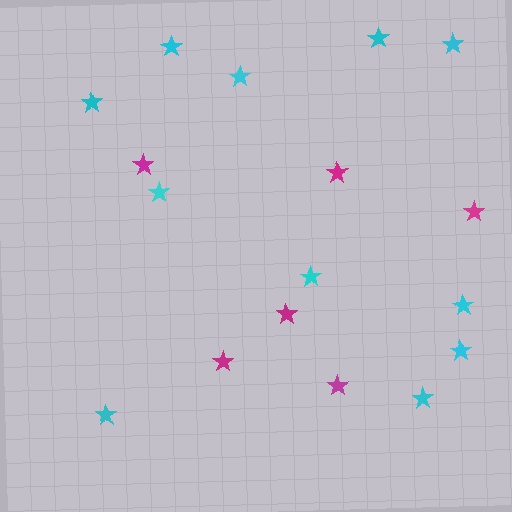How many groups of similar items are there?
There are 2 groups: one group of cyan stars (11) and one group of magenta stars (6).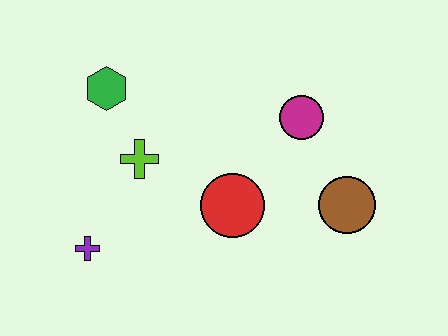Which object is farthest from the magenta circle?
The purple cross is farthest from the magenta circle.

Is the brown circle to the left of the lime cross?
No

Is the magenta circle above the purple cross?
Yes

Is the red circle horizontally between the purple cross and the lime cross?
No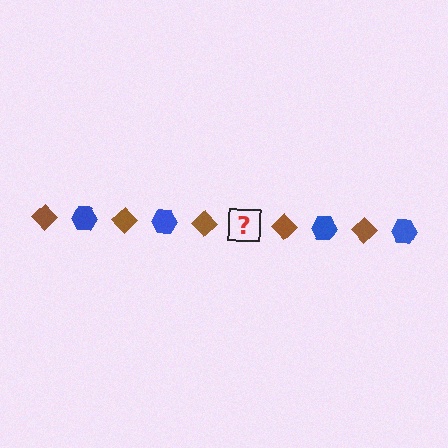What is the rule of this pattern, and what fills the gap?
The rule is that the pattern alternates between brown diamond and blue hexagon. The gap should be filled with a blue hexagon.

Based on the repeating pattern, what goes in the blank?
The blank should be a blue hexagon.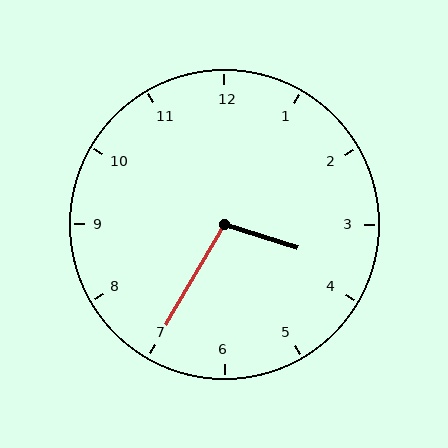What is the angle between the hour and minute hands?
Approximately 102 degrees.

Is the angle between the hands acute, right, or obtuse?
It is obtuse.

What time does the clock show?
3:35.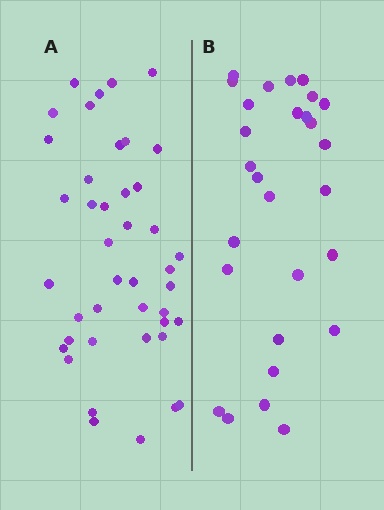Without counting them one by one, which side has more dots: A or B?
Region A (the left region) has more dots.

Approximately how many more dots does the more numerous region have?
Region A has approximately 15 more dots than region B.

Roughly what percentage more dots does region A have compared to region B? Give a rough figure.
About 50% more.